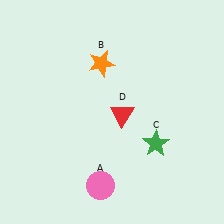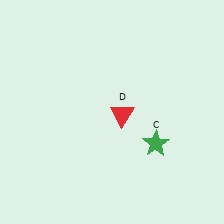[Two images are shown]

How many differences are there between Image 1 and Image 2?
There are 2 differences between the two images.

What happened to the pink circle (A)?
The pink circle (A) was removed in Image 2. It was in the bottom-left area of Image 1.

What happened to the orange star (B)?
The orange star (B) was removed in Image 2. It was in the top-left area of Image 1.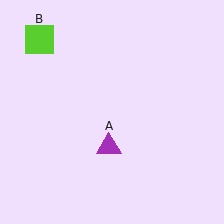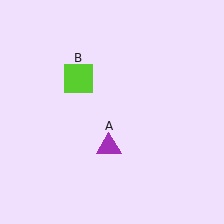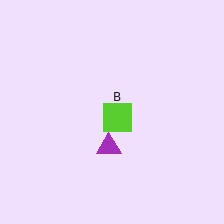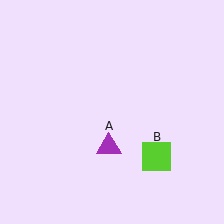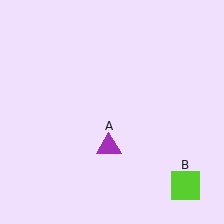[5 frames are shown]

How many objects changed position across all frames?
1 object changed position: lime square (object B).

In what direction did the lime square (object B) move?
The lime square (object B) moved down and to the right.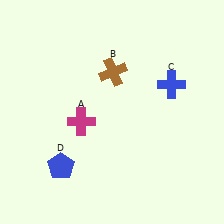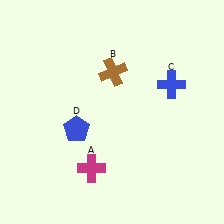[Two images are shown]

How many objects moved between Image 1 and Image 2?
2 objects moved between the two images.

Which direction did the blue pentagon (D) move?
The blue pentagon (D) moved up.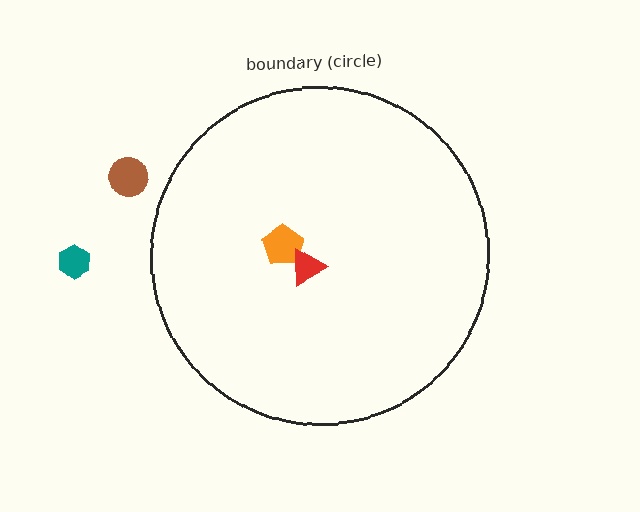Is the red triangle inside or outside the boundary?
Inside.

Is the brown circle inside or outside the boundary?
Outside.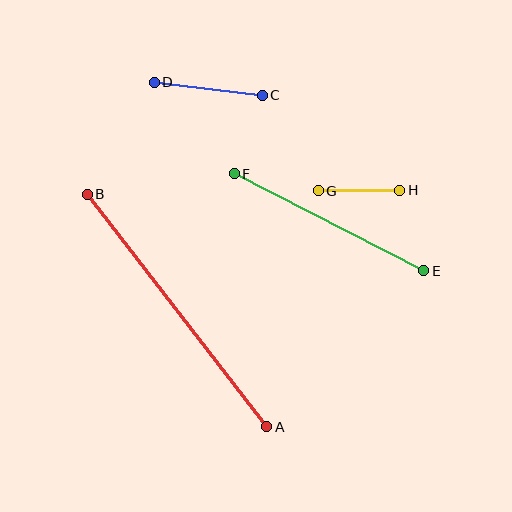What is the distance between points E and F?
The distance is approximately 213 pixels.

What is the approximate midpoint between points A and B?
The midpoint is at approximately (177, 311) pixels.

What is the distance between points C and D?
The distance is approximately 109 pixels.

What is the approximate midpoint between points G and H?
The midpoint is at approximately (359, 191) pixels.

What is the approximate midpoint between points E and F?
The midpoint is at approximately (329, 222) pixels.